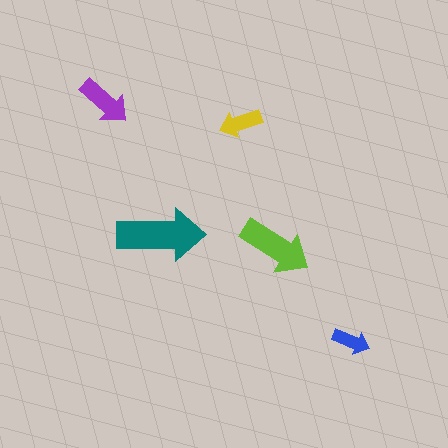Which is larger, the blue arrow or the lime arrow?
The lime one.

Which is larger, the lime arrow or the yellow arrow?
The lime one.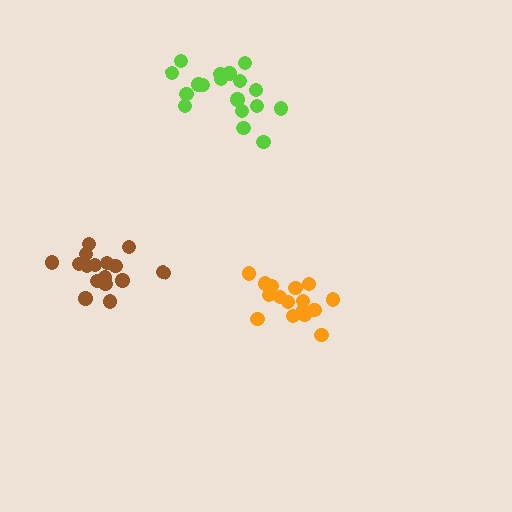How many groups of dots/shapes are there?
There are 3 groups.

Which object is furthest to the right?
The orange cluster is rightmost.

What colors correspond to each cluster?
The clusters are colored: orange, brown, lime.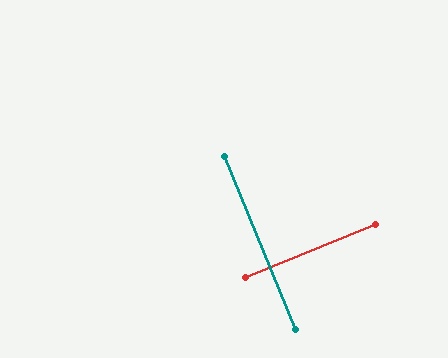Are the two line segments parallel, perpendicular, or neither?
Perpendicular — they meet at approximately 90°.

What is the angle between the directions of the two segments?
Approximately 90 degrees.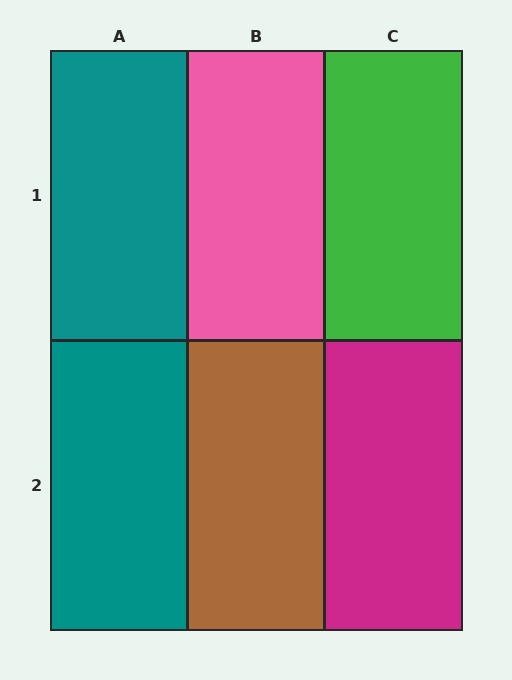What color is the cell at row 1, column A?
Teal.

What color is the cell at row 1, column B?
Pink.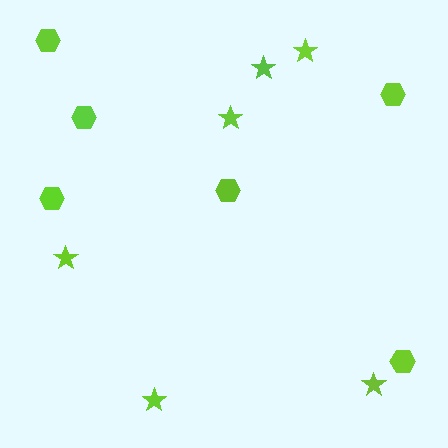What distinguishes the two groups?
There are 2 groups: one group of stars (6) and one group of hexagons (6).